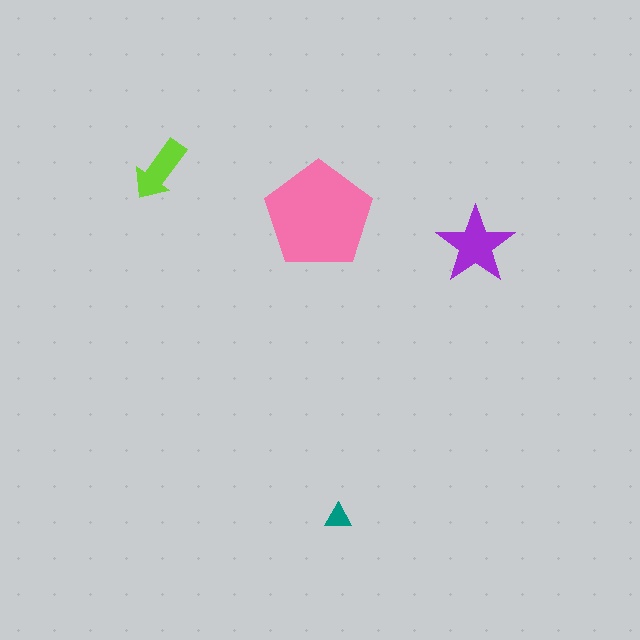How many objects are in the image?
There are 4 objects in the image.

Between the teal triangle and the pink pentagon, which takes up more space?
The pink pentagon.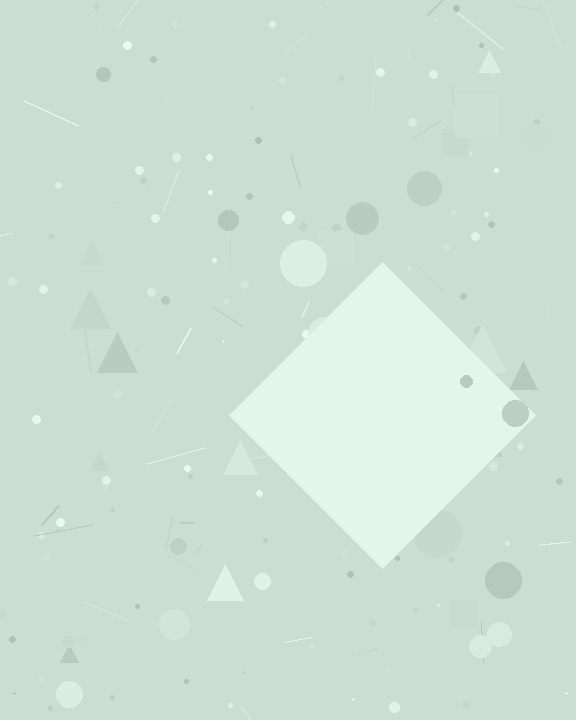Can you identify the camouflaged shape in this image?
The camouflaged shape is a diamond.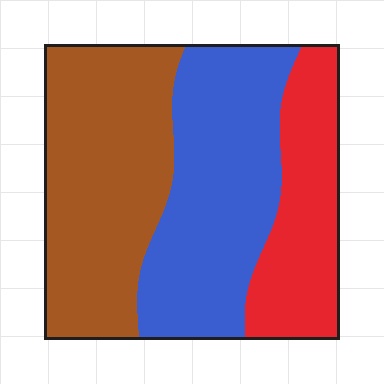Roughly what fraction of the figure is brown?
Brown covers about 40% of the figure.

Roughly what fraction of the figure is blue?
Blue takes up between a quarter and a half of the figure.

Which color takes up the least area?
Red, at roughly 25%.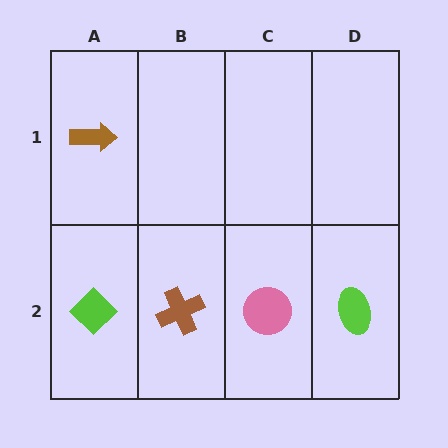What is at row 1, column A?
A brown arrow.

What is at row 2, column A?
A lime diamond.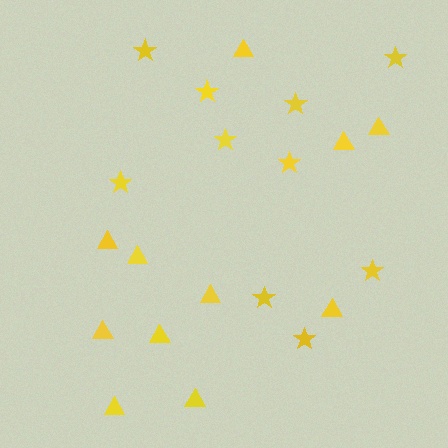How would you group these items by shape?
There are 2 groups: one group of stars (10) and one group of triangles (11).